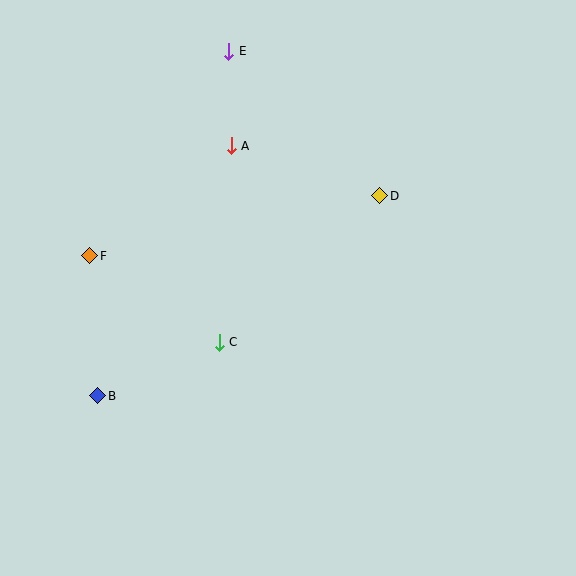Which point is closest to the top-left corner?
Point E is closest to the top-left corner.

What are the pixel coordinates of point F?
Point F is at (90, 256).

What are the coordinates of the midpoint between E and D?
The midpoint between E and D is at (304, 124).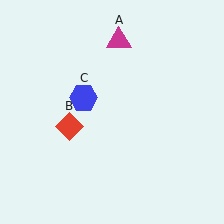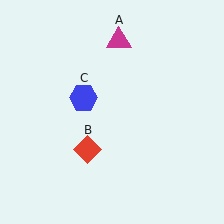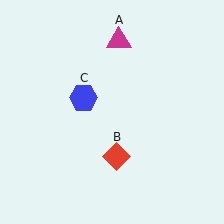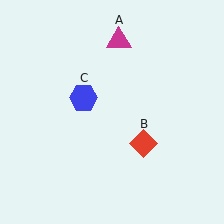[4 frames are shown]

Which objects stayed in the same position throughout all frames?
Magenta triangle (object A) and blue hexagon (object C) remained stationary.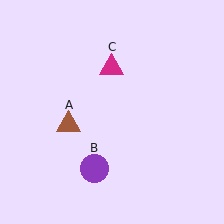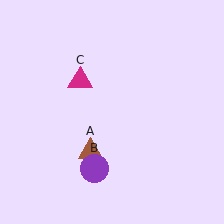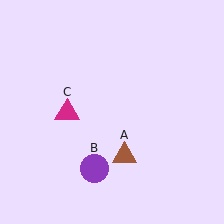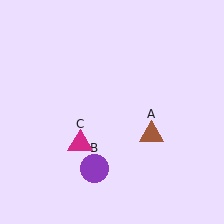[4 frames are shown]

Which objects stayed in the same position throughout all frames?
Purple circle (object B) remained stationary.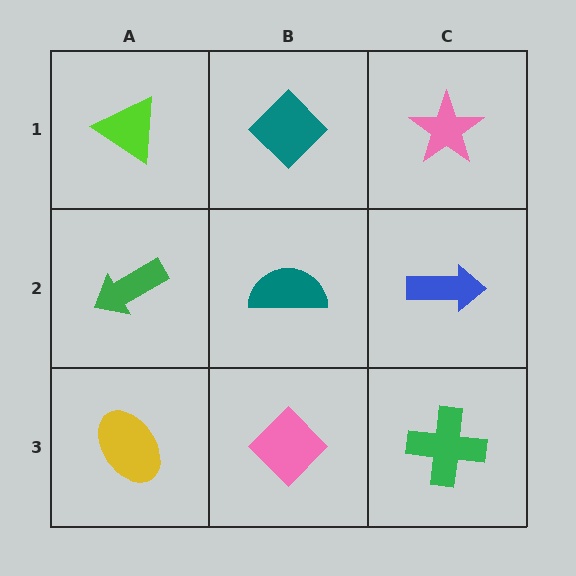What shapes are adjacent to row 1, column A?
A green arrow (row 2, column A), a teal diamond (row 1, column B).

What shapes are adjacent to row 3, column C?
A blue arrow (row 2, column C), a pink diamond (row 3, column B).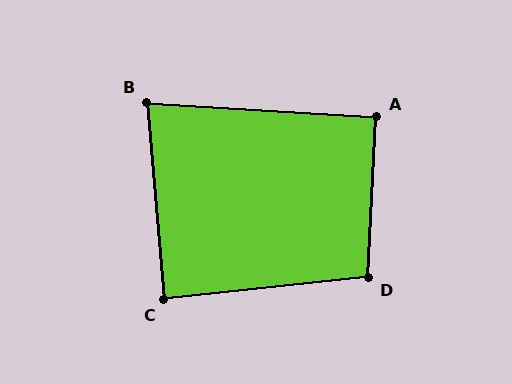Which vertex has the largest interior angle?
D, at approximately 99 degrees.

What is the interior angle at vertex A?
Approximately 91 degrees (approximately right).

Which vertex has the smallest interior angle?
B, at approximately 81 degrees.